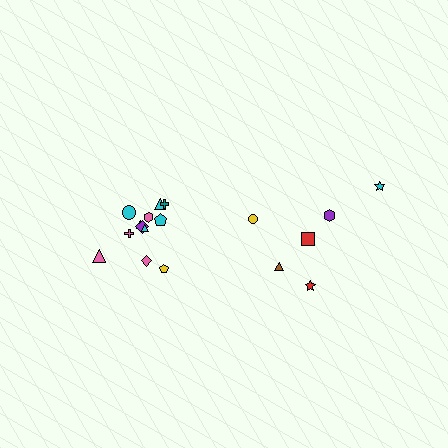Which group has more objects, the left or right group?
The left group.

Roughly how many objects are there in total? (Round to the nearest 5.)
Roughly 20 objects in total.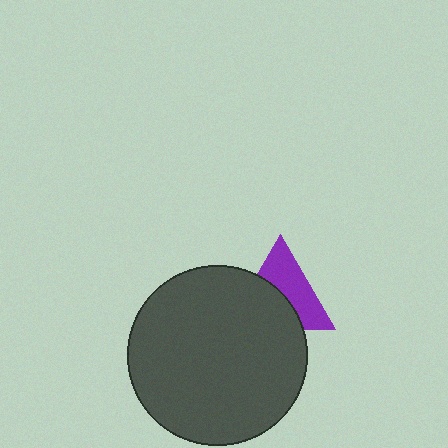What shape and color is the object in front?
The object in front is a dark gray circle.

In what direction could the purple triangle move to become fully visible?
The purple triangle could move up. That would shift it out from behind the dark gray circle entirely.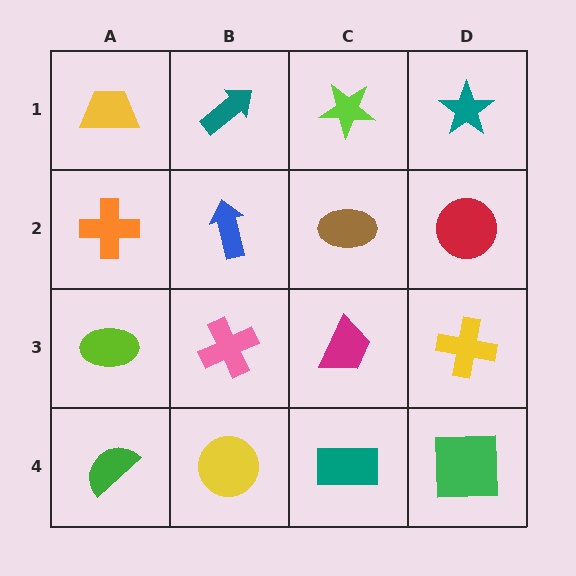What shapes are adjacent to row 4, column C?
A magenta trapezoid (row 3, column C), a yellow circle (row 4, column B), a green square (row 4, column D).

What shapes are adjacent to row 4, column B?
A pink cross (row 3, column B), a green semicircle (row 4, column A), a teal rectangle (row 4, column C).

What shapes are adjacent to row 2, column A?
A yellow trapezoid (row 1, column A), a lime ellipse (row 3, column A), a blue arrow (row 2, column B).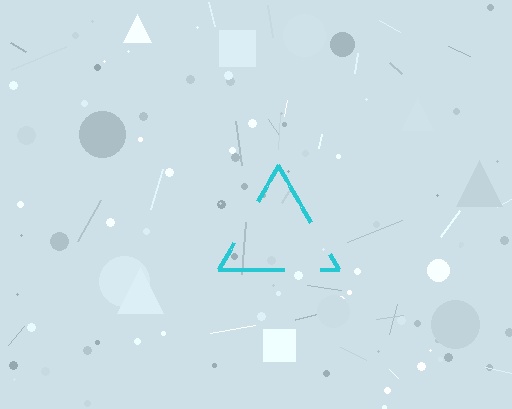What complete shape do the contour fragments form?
The contour fragments form a triangle.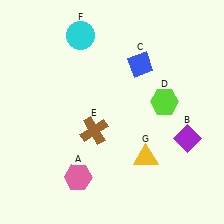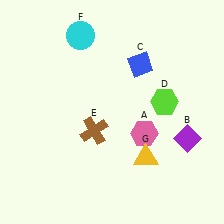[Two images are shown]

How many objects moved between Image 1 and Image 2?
1 object moved between the two images.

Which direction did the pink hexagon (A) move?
The pink hexagon (A) moved right.